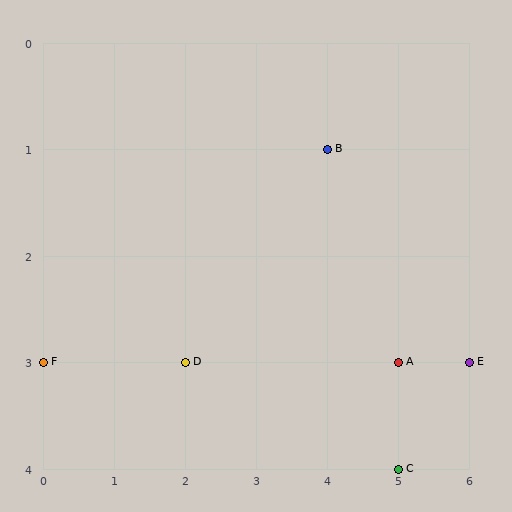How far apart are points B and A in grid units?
Points B and A are 1 column and 2 rows apart (about 2.2 grid units diagonally).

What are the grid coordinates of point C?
Point C is at grid coordinates (5, 4).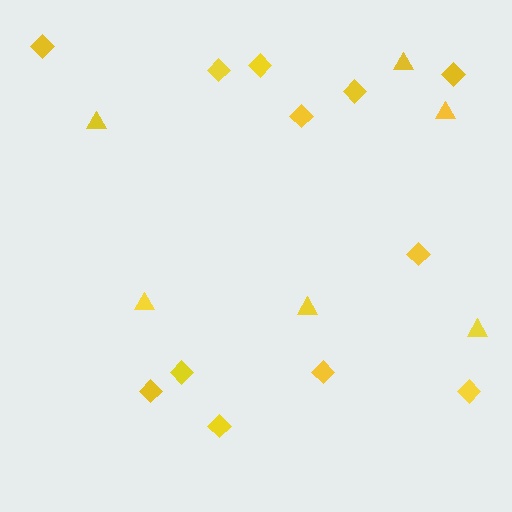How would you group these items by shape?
There are 2 groups: one group of triangles (6) and one group of diamonds (12).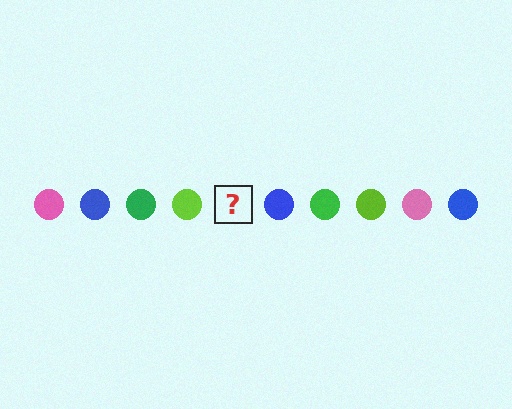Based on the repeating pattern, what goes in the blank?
The blank should be a pink circle.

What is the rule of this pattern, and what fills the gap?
The rule is that the pattern cycles through pink, blue, green, lime circles. The gap should be filled with a pink circle.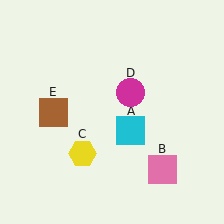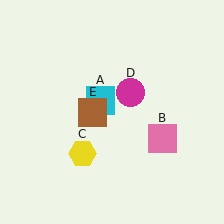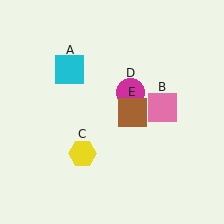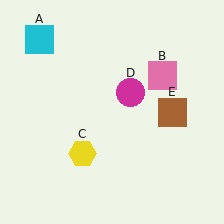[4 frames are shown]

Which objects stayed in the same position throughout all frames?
Yellow hexagon (object C) and magenta circle (object D) remained stationary.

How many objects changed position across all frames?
3 objects changed position: cyan square (object A), pink square (object B), brown square (object E).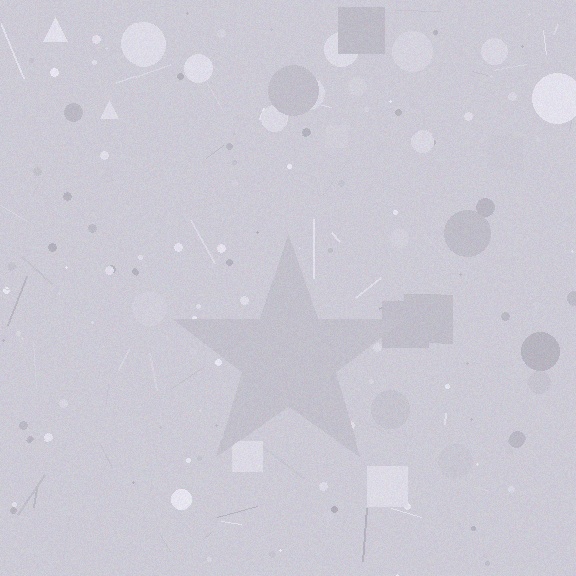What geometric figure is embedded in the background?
A star is embedded in the background.